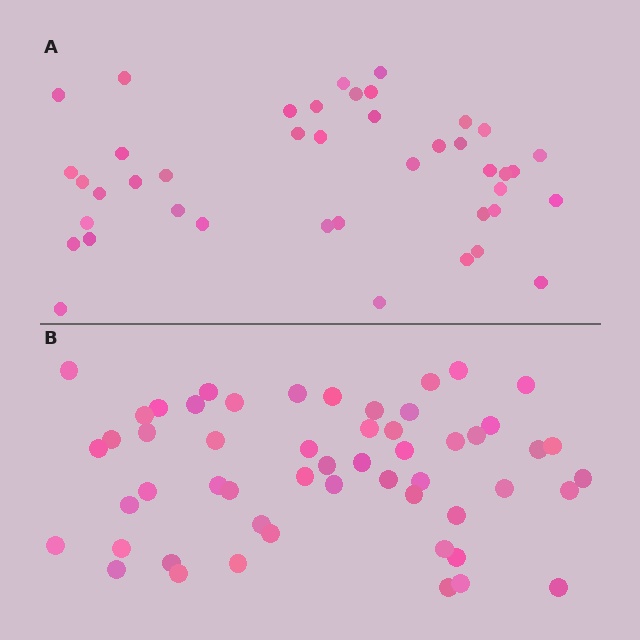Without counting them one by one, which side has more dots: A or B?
Region B (the bottom region) has more dots.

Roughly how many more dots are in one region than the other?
Region B has roughly 12 or so more dots than region A.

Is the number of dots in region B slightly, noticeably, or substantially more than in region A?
Region B has noticeably more, but not dramatically so. The ratio is roughly 1.3 to 1.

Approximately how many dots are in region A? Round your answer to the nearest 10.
About 40 dots. (The exact count is 42, which rounds to 40.)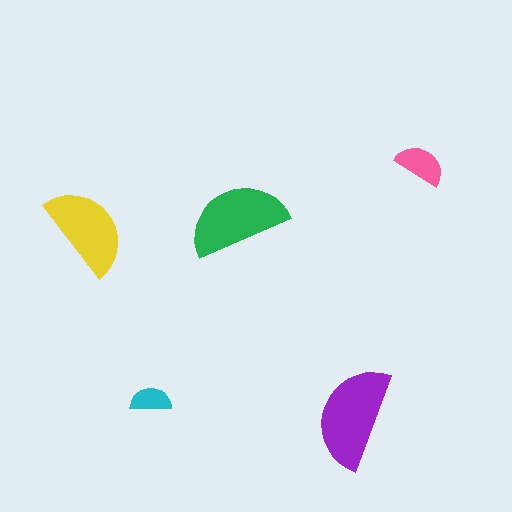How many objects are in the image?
There are 5 objects in the image.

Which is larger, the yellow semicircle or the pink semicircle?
The yellow one.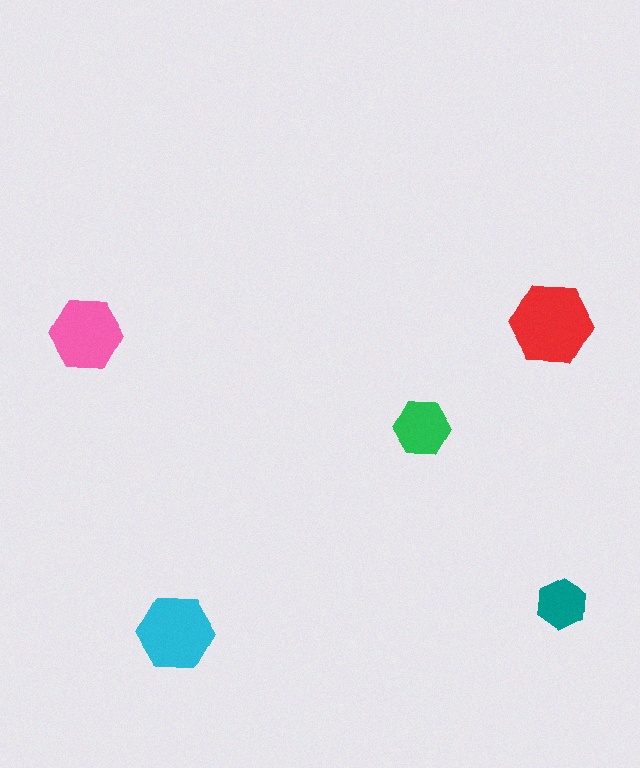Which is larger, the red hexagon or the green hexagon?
The red one.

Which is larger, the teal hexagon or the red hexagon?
The red one.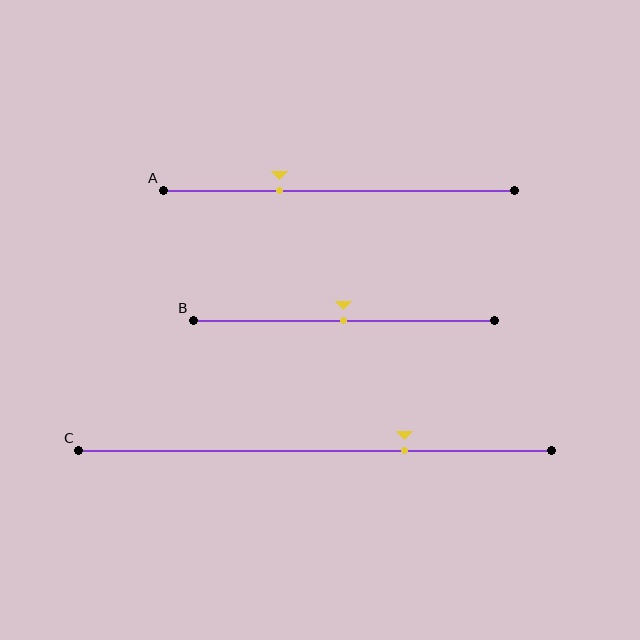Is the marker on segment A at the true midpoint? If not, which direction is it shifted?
No, the marker on segment A is shifted to the left by about 17% of the segment length.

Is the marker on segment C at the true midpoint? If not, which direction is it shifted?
No, the marker on segment C is shifted to the right by about 19% of the segment length.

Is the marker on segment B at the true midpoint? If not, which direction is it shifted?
Yes, the marker on segment B is at the true midpoint.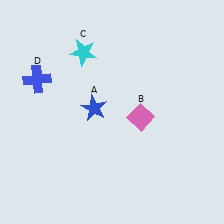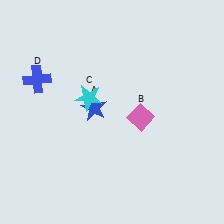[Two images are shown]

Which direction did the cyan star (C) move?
The cyan star (C) moved down.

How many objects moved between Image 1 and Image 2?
1 object moved between the two images.